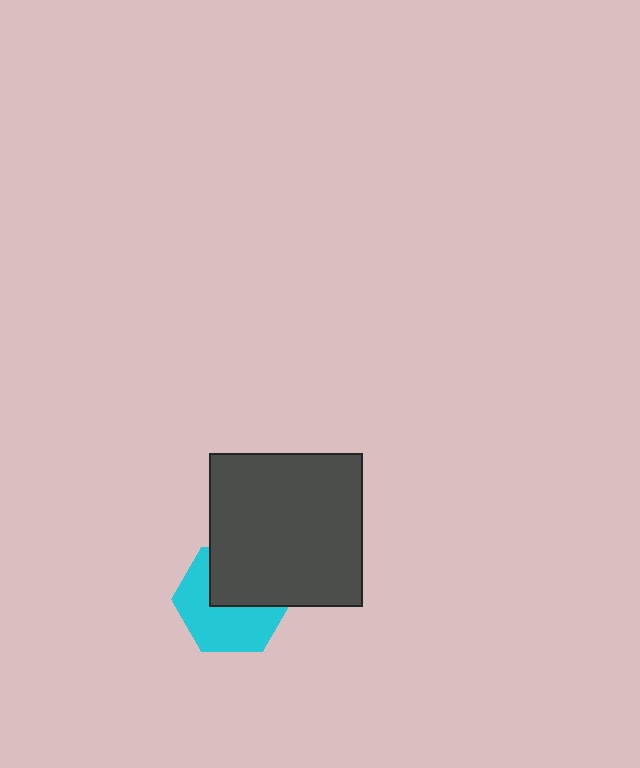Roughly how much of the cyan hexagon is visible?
About half of it is visible (roughly 56%).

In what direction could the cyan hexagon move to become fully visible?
The cyan hexagon could move down. That would shift it out from behind the dark gray square entirely.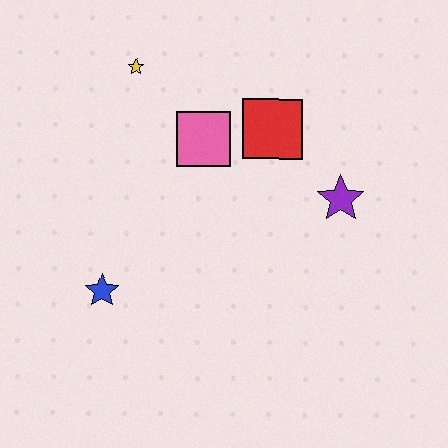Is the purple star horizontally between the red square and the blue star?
No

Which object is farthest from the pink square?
The blue star is farthest from the pink square.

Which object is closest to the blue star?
The pink square is closest to the blue star.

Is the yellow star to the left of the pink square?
Yes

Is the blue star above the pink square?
No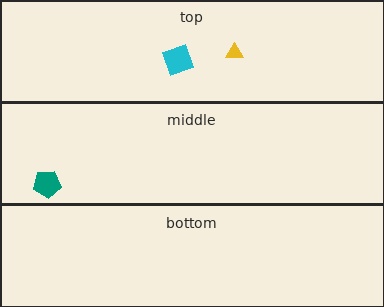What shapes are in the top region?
The cyan diamond, the yellow triangle.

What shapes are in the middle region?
The teal pentagon.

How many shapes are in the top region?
2.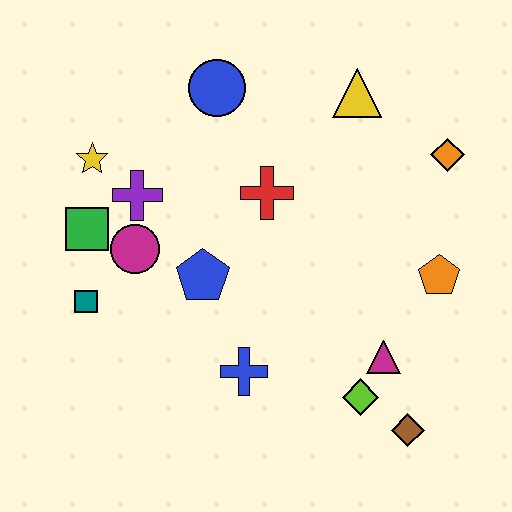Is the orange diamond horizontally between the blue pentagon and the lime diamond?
No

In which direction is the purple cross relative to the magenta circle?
The purple cross is above the magenta circle.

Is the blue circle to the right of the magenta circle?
Yes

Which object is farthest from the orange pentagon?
The yellow star is farthest from the orange pentagon.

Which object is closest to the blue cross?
The blue pentagon is closest to the blue cross.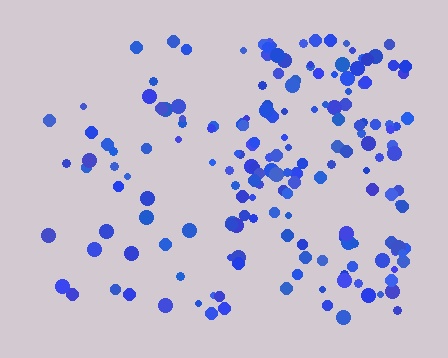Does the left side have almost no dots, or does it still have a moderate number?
Still a moderate number, just noticeably fewer than the right.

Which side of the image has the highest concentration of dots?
The right.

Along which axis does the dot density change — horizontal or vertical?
Horizontal.